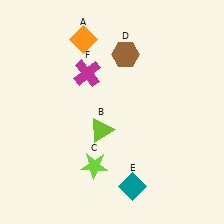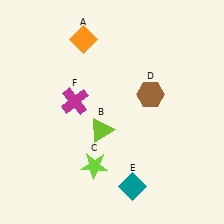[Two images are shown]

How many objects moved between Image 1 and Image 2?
2 objects moved between the two images.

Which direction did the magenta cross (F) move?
The magenta cross (F) moved down.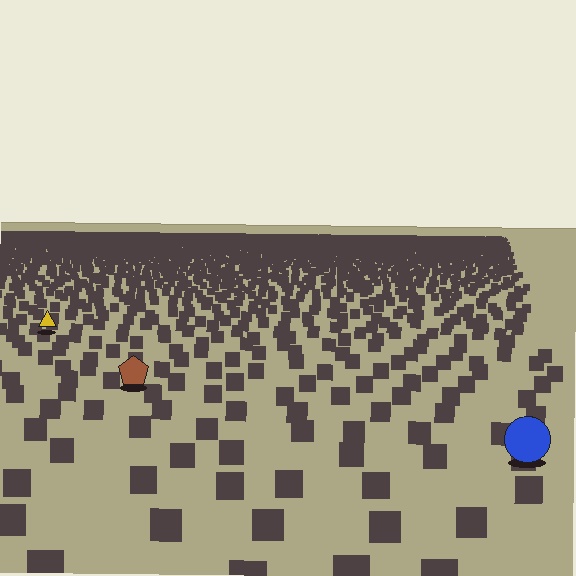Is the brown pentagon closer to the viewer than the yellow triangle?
Yes. The brown pentagon is closer — you can tell from the texture gradient: the ground texture is coarser near it.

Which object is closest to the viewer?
The blue circle is closest. The texture marks near it are larger and more spread out.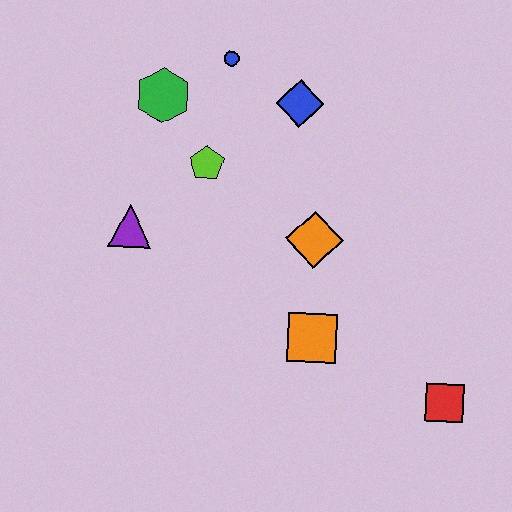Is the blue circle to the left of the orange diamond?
Yes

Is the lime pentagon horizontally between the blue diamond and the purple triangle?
Yes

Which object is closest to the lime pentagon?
The green hexagon is closest to the lime pentagon.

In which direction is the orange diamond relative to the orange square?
The orange diamond is above the orange square.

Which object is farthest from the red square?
The green hexagon is farthest from the red square.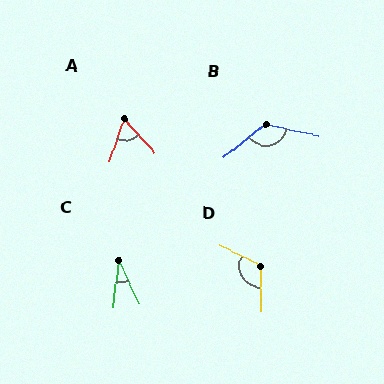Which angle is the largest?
B, at approximately 129 degrees.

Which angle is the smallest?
C, at approximately 33 degrees.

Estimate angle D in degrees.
Approximately 115 degrees.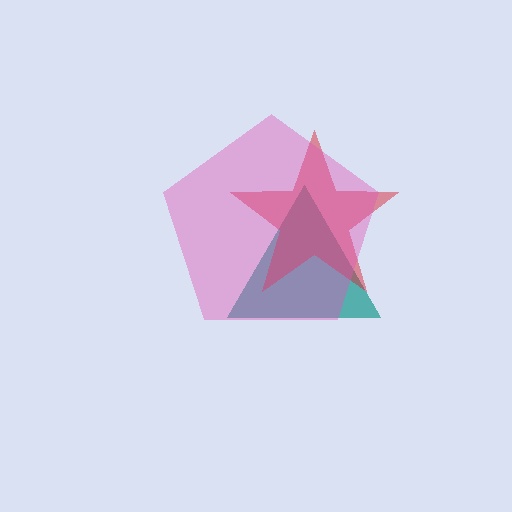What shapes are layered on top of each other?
The layered shapes are: a teal triangle, a red star, a pink pentagon.